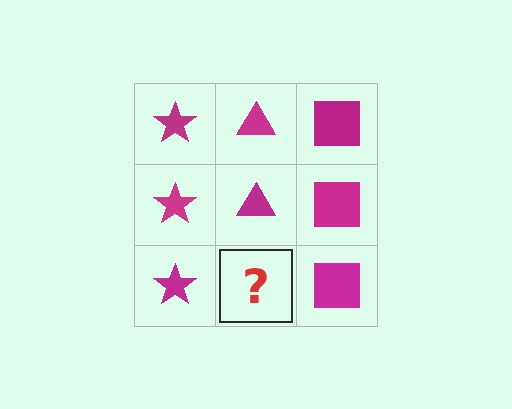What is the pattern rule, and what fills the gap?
The rule is that each column has a consistent shape. The gap should be filled with a magenta triangle.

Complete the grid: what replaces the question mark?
The question mark should be replaced with a magenta triangle.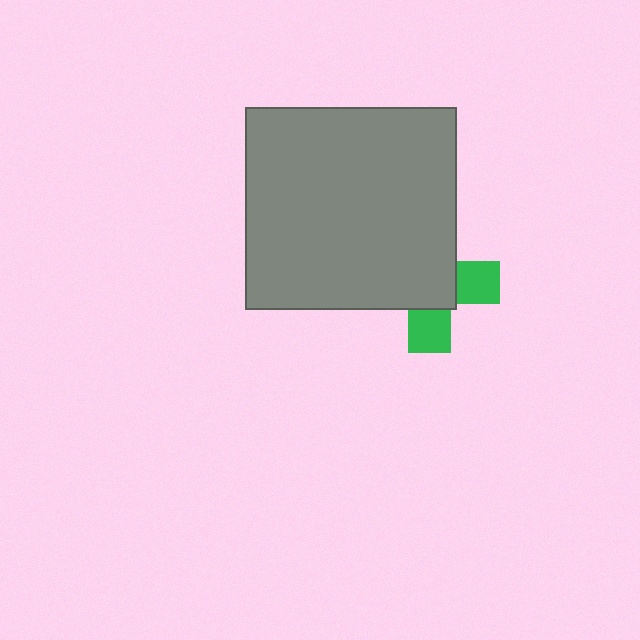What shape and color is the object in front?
The object in front is a gray rectangle.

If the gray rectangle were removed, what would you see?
You would see the complete green cross.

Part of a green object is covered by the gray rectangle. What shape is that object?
It is a cross.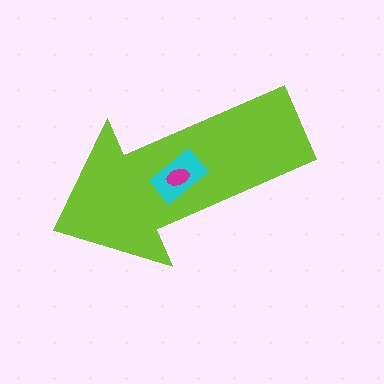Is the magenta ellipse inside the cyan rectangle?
Yes.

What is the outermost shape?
The lime arrow.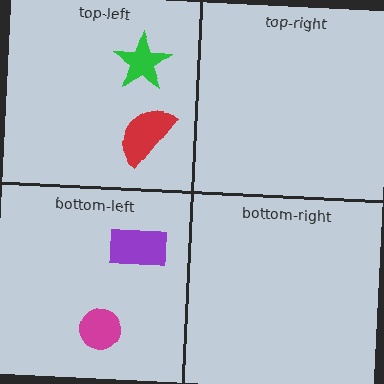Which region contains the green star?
The top-left region.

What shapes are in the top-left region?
The green star, the red semicircle.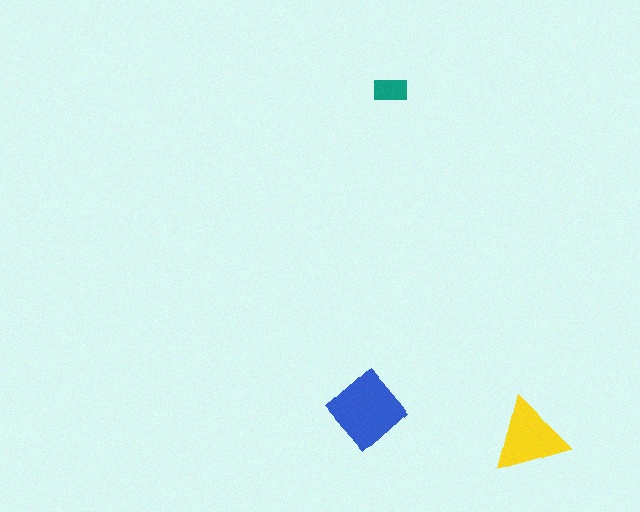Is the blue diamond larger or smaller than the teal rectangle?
Larger.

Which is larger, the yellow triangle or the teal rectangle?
The yellow triangle.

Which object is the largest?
The blue diamond.